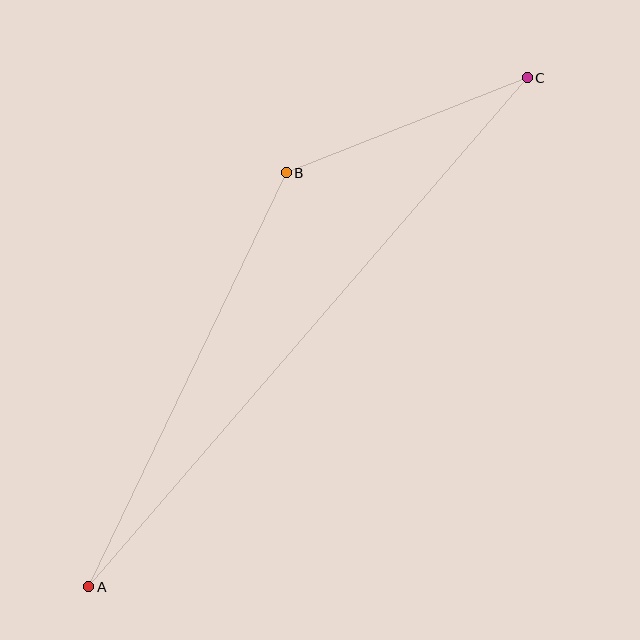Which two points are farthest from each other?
Points A and C are farthest from each other.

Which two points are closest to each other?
Points B and C are closest to each other.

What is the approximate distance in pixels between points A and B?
The distance between A and B is approximately 458 pixels.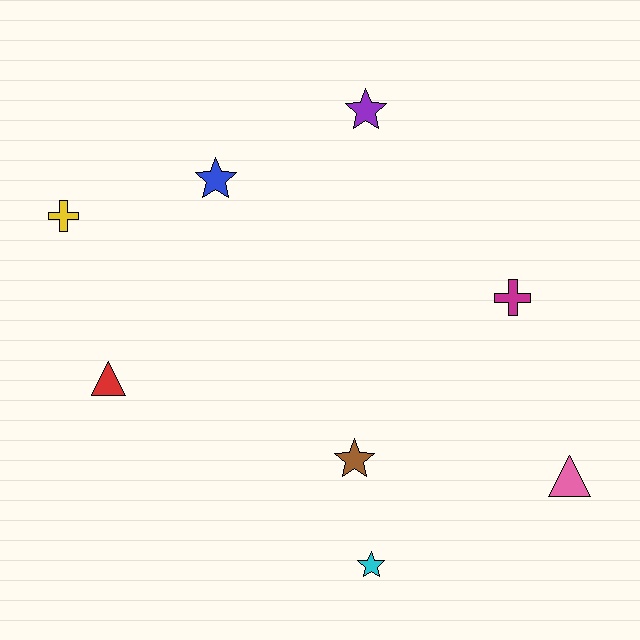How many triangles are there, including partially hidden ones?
There are 2 triangles.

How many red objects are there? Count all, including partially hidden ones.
There is 1 red object.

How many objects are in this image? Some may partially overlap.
There are 8 objects.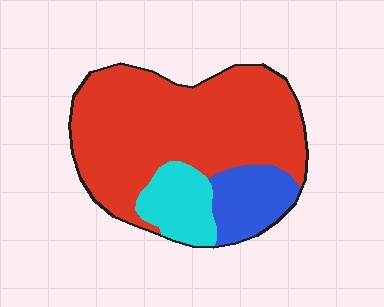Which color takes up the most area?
Red, at roughly 70%.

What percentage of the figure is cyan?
Cyan takes up less than a quarter of the figure.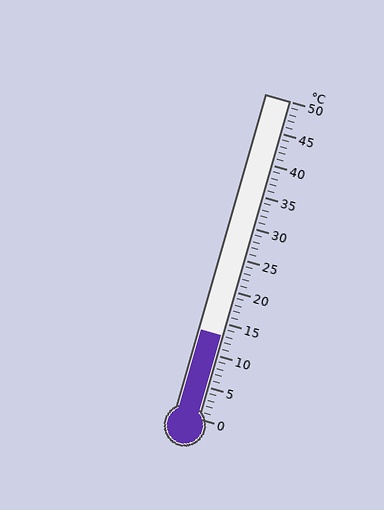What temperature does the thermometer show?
The thermometer shows approximately 13°C.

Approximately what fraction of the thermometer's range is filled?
The thermometer is filled to approximately 25% of its range.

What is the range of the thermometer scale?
The thermometer scale ranges from 0°C to 50°C.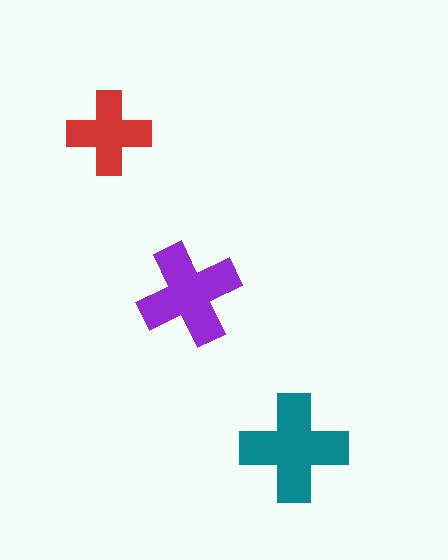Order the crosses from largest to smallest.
the teal one, the purple one, the red one.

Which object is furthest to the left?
The red cross is leftmost.